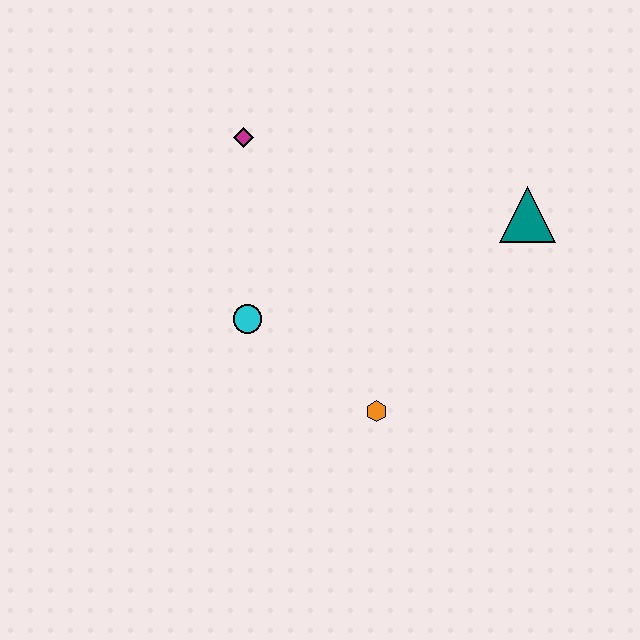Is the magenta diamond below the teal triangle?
No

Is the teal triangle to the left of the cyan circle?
No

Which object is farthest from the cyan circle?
The teal triangle is farthest from the cyan circle.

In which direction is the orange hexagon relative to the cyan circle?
The orange hexagon is to the right of the cyan circle.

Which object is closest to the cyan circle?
The orange hexagon is closest to the cyan circle.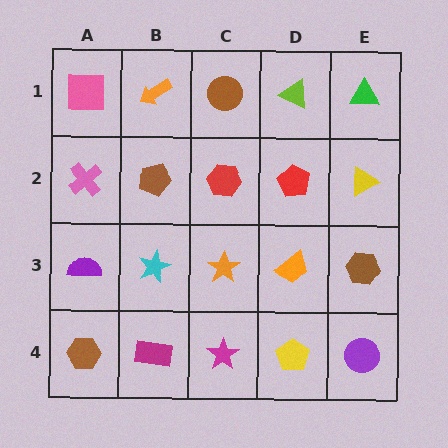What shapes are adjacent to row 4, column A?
A purple semicircle (row 3, column A), a magenta rectangle (row 4, column B).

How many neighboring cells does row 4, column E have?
2.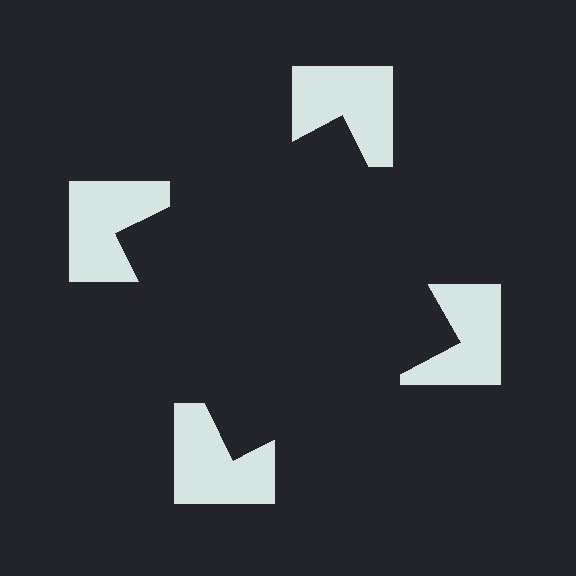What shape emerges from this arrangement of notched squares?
An illusory square — its edges are inferred from the aligned wedge cuts in the notched squares, not physically drawn.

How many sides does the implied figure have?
4 sides.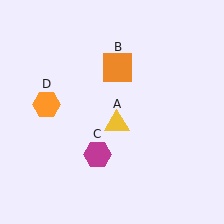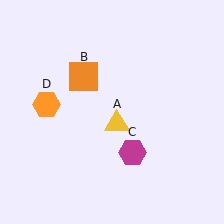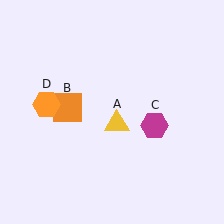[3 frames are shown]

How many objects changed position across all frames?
2 objects changed position: orange square (object B), magenta hexagon (object C).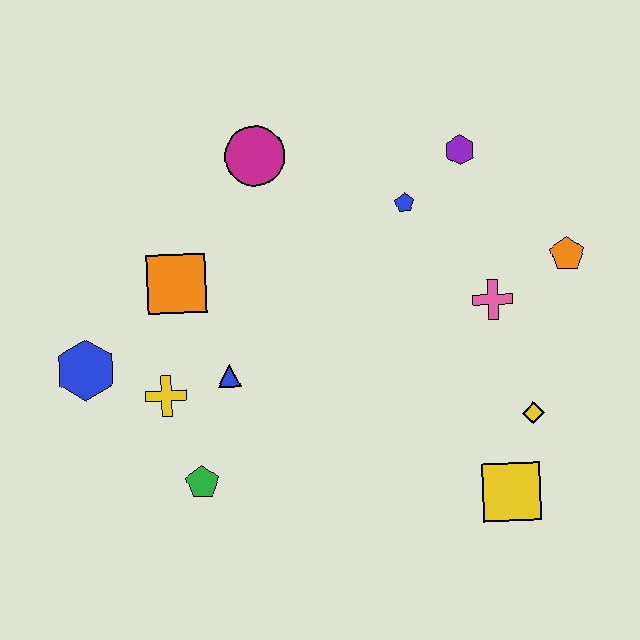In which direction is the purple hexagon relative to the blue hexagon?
The purple hexagon is to the right of the blue hexagon.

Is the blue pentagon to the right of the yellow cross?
Yes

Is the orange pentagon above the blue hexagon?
Yes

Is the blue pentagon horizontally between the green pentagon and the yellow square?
Yes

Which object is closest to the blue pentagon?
The purple hexagon is closest to the blue pentagon.